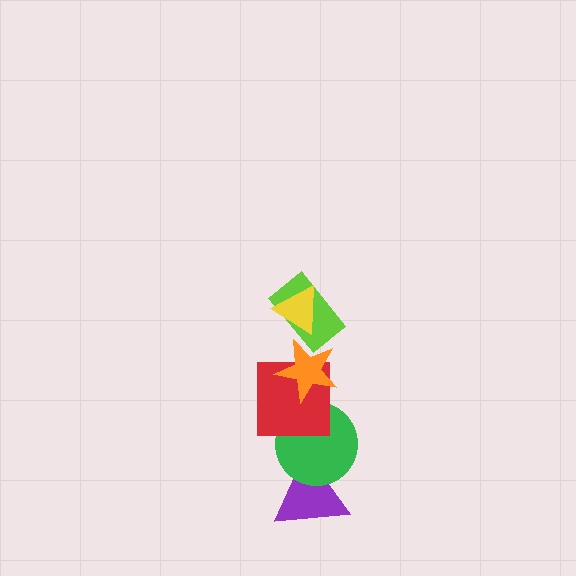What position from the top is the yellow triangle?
The yellow triangle is 1st from the top.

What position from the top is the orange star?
The orange star is 3rd from the top.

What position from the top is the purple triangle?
The purple triangle is 6th from the top.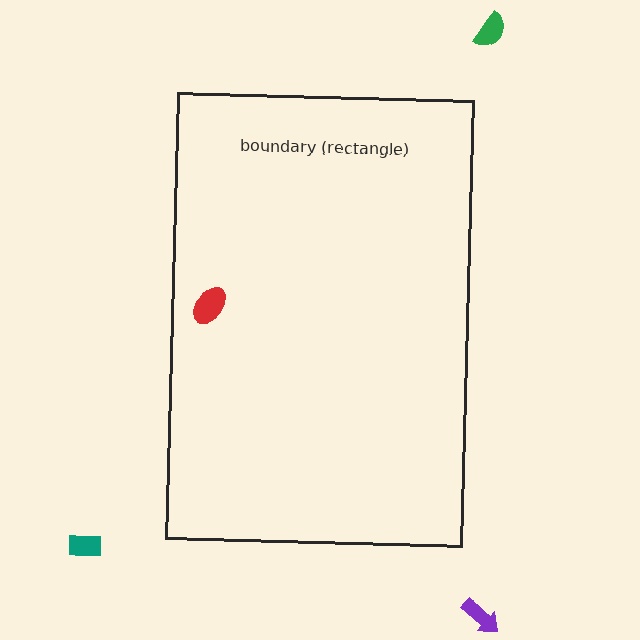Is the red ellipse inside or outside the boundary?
Inside.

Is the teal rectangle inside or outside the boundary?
Outside.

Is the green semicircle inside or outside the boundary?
Outside.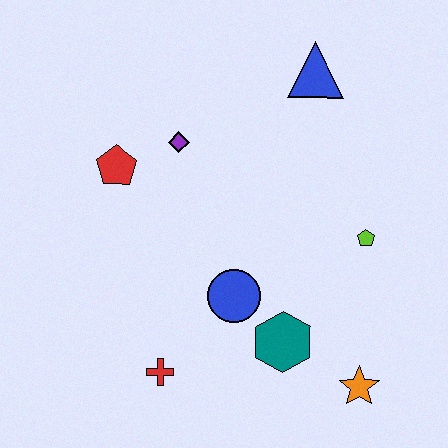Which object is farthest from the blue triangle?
The red cross is farthest from the blue triangle.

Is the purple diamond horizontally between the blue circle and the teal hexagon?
No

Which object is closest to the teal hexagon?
The blue circle is closest to the teal hexagon.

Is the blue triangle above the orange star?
Yes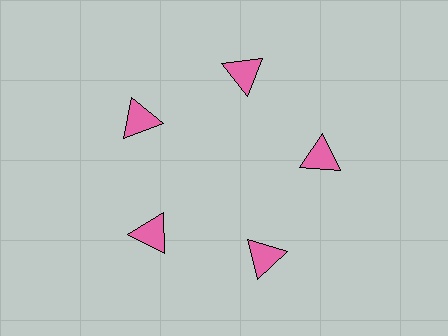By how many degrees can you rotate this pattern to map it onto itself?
The pattern maps onto itself every 72 degrees of rotation.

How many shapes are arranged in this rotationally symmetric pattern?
There are 5 shapes, arranged in 5 groups of 1.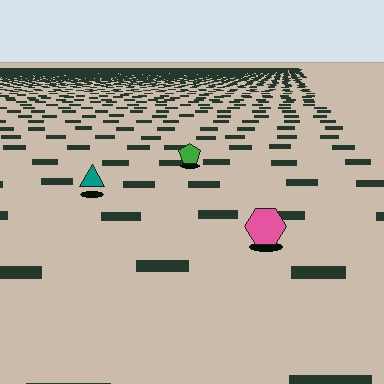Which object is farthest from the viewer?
The green pentagon is farthest from the viewer. It appears smaller and the ground texture around it is denser.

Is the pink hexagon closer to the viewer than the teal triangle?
Yes. The pink hexagon is closer — you can tell from the texture gradient: the ground texture is coarser near it.